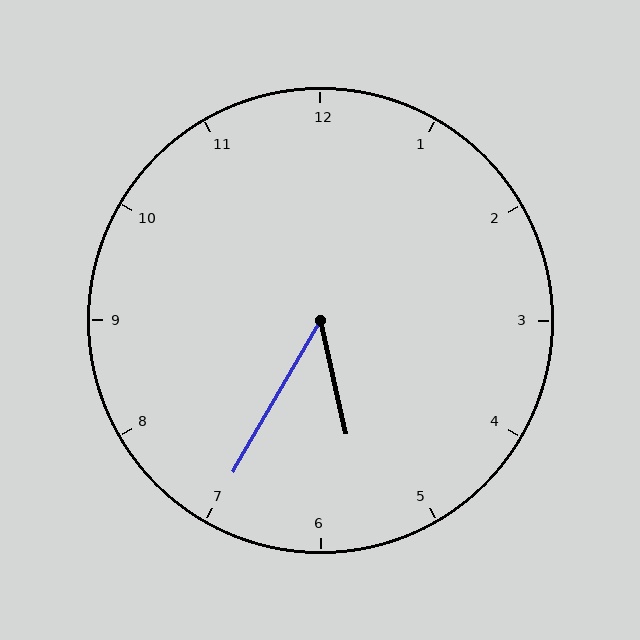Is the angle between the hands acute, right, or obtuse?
It is acute.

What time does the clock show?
5:35.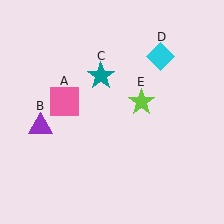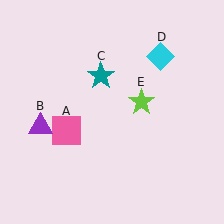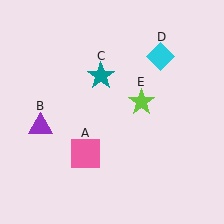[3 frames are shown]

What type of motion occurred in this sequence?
The pink square (object A) rotated counterclockwise around the center of the scene.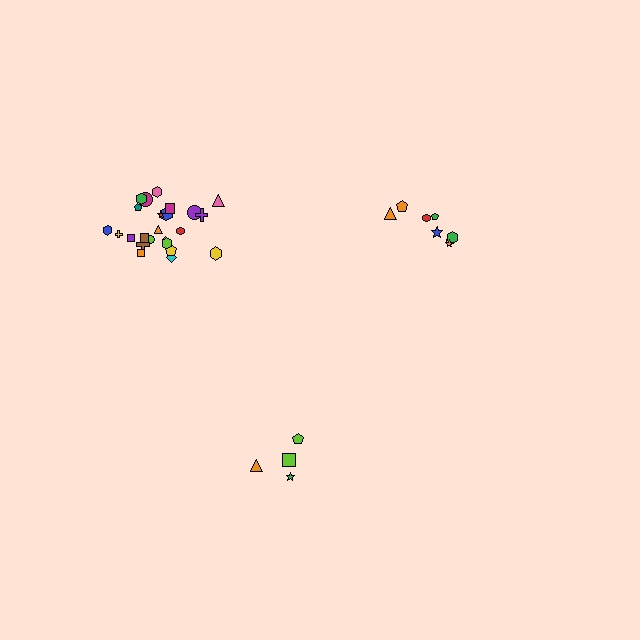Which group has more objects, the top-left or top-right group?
The top-left group.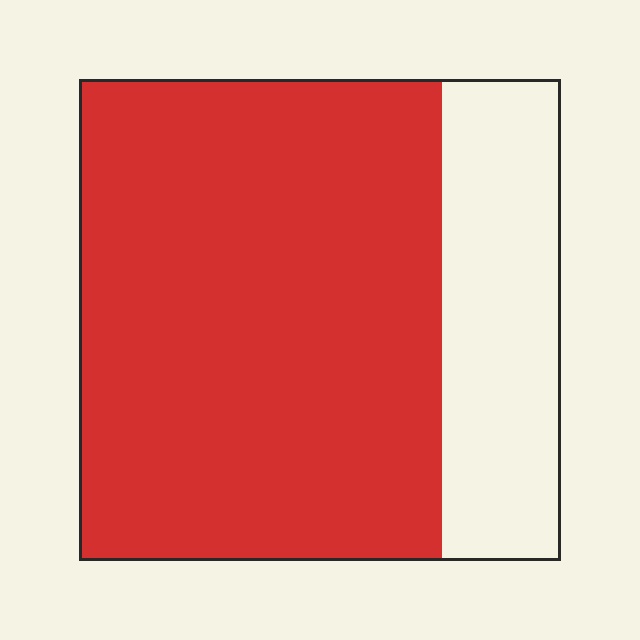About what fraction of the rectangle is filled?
About three quarters (3/4).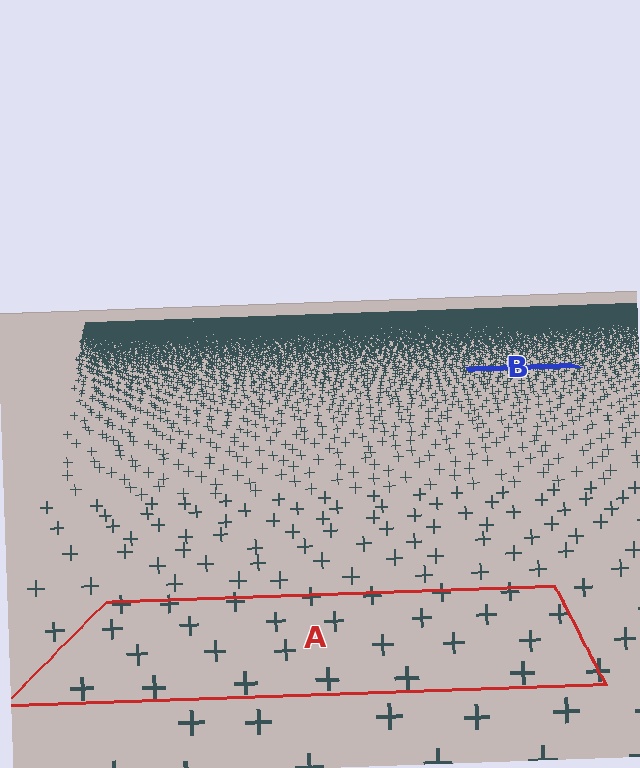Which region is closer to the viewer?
Region A is closer. The texture elements there are larger and more spread out.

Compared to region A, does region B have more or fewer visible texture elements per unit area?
Region B has more texture elements per unit area — they are packed more densely because it is farther away.